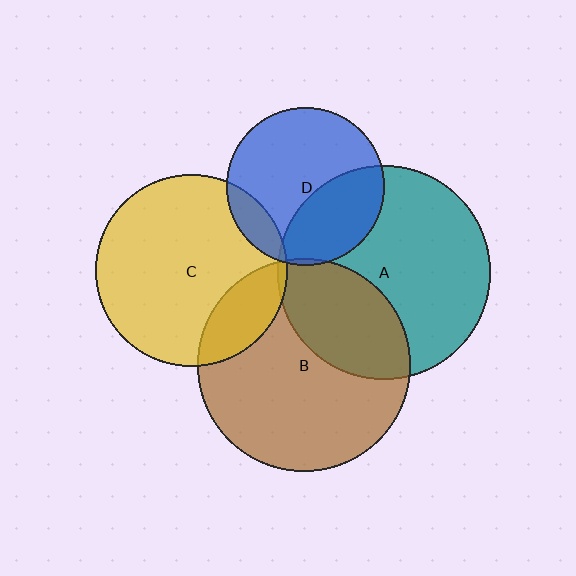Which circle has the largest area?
Circle A (teal).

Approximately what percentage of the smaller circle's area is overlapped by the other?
Approximately 30%.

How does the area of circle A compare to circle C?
Approximately 1.2 times.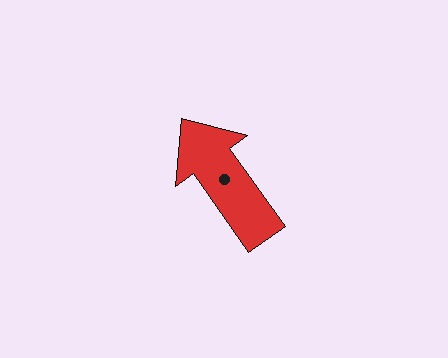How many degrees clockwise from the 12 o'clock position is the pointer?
Approximately 324 degrees.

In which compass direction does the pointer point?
Northwest.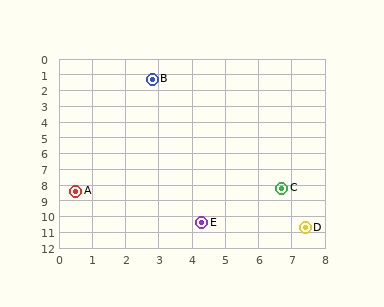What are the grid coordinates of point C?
Point C is at approximately (6.7, 8.2).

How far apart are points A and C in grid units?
Points A and C are about 6.2 grid units apart.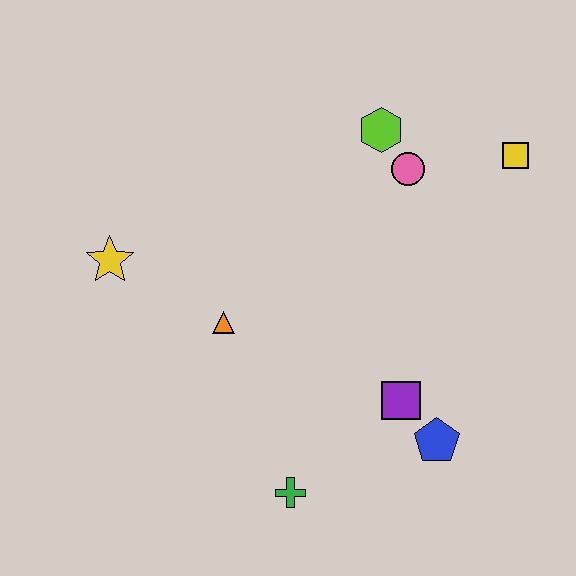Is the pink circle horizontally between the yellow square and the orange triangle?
Yes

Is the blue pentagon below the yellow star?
Yes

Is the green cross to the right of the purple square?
No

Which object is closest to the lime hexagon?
The pink circle is closest to the lime hexagon.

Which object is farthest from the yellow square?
The yellow star is farthest from the yellow square.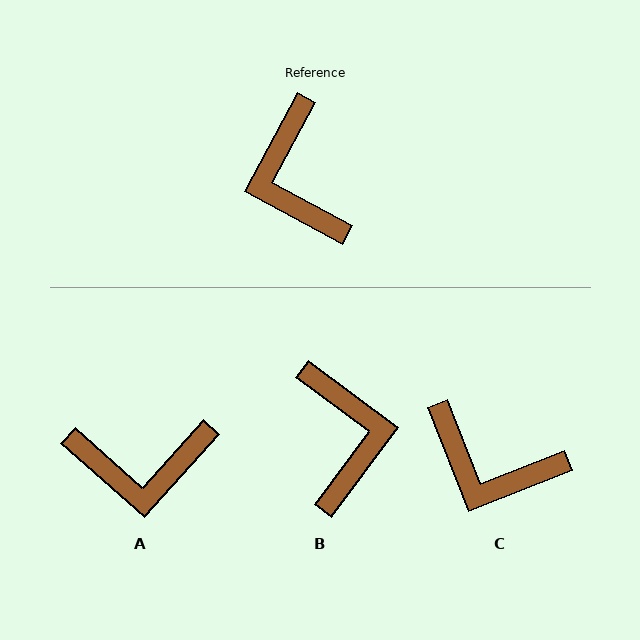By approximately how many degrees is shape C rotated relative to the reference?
Approximately 50 degrees counter-clockwise.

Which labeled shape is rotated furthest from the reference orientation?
B, about 172 degrees away.